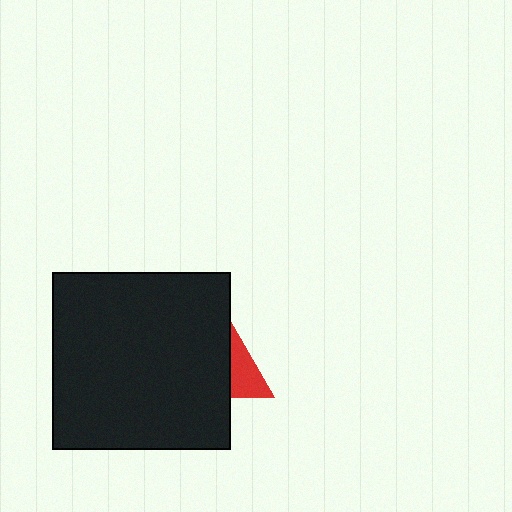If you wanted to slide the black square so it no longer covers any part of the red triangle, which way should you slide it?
Slide it left — that is the most direct way to separate the two shapes.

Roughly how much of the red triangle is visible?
About half of it is visible (roughly 46%).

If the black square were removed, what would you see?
You would see the complete red triangle.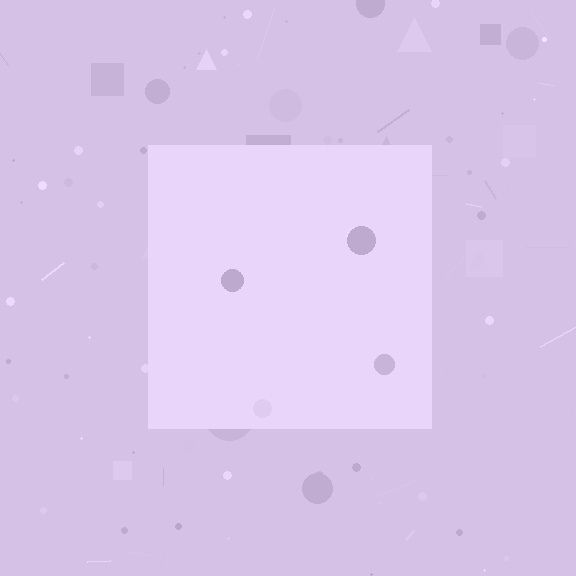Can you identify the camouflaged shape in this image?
The camouflaged shape is a square.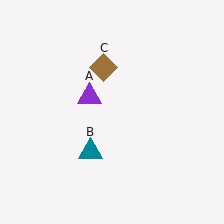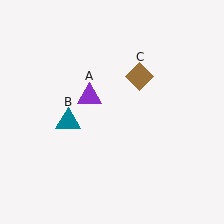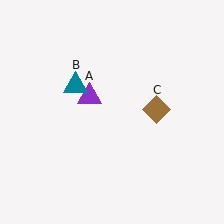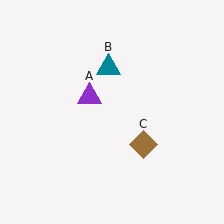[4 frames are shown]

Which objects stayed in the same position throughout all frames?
Purple triangle (object A) remained stationary.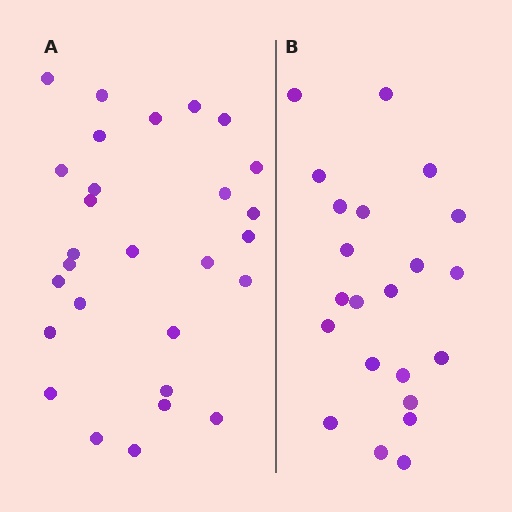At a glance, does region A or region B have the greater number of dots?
Region A (the left region) has more dots.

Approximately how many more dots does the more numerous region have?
Region A has about 6 more dots than region B.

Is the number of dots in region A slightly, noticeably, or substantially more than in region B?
Region A has noticeably more, but not dramatically so. The ratio is roughly 1.3 to 1.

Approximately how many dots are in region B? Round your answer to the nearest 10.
About 20 dots. (The exact count is 22, which rounds to 20.)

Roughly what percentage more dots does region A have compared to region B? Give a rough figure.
About 25% more.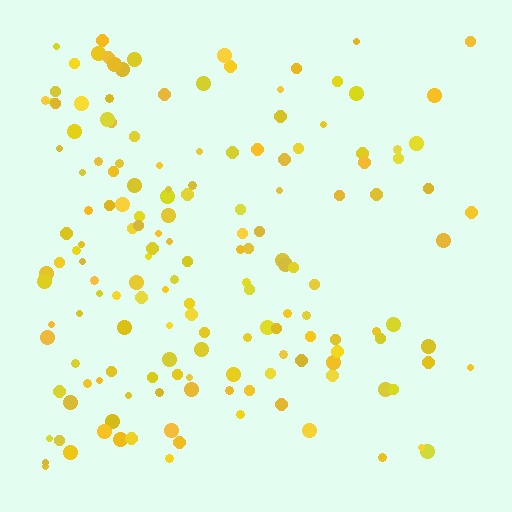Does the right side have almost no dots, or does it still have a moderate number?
Still a moderate number, just noticeably fewer than the left.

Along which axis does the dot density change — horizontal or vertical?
Horizontal.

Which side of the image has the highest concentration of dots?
The left.